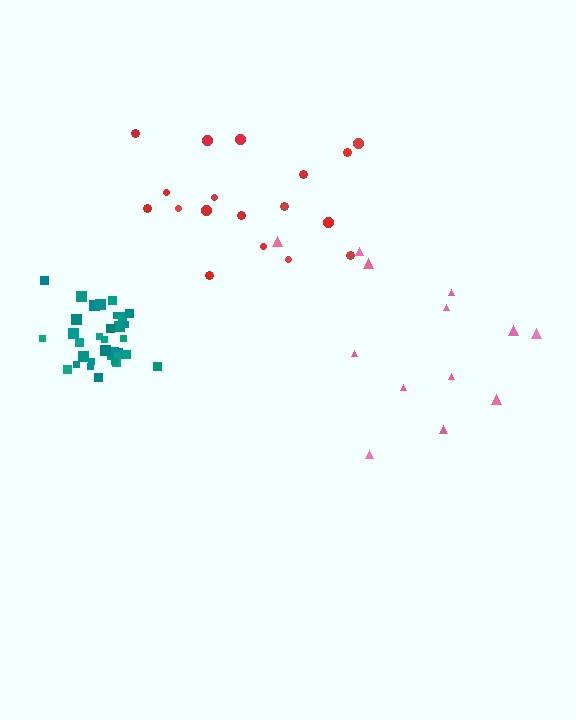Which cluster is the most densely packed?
Teal.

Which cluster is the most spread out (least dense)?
Pink.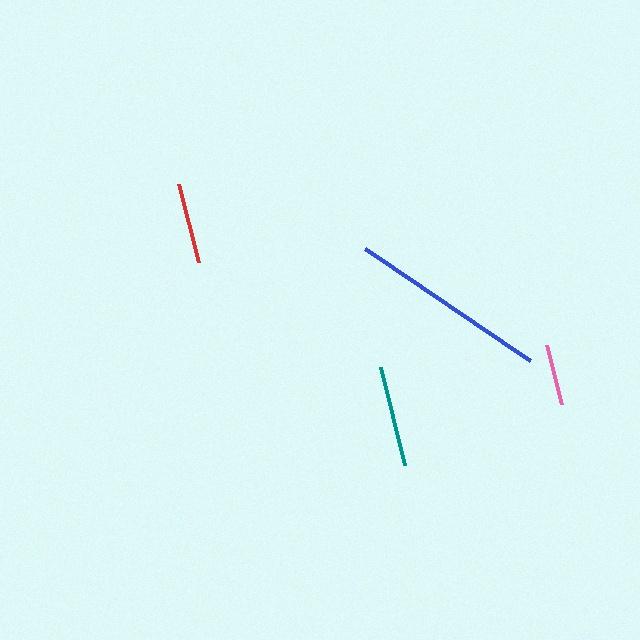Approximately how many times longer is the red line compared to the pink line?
The red line is approximately 1.3 times the length of the pink line.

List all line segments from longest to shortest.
From longest to shortest: blue, teal, red, pink.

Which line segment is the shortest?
The pink line is the shortest at approximately 61 pixels.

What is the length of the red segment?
The red segment is approximately 81 pixels long.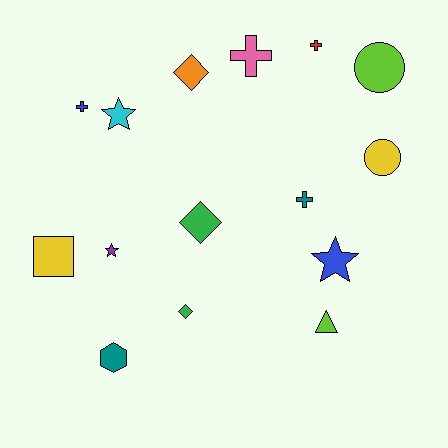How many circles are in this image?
There are 2 circles.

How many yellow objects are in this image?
There are 2 yellow objects.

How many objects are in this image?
There are 15 objects.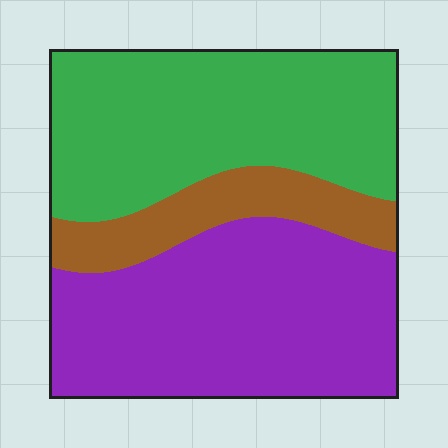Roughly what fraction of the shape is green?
Green covers about 40% of the shape.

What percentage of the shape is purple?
Purple covers 44% of the shape.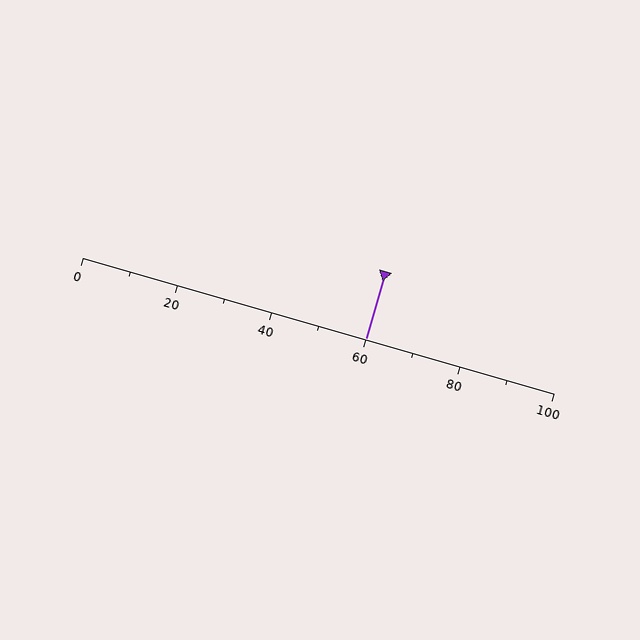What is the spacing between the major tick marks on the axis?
The major ticks are spaced 20 apart.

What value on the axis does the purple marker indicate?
The marker indicates approximately 60.